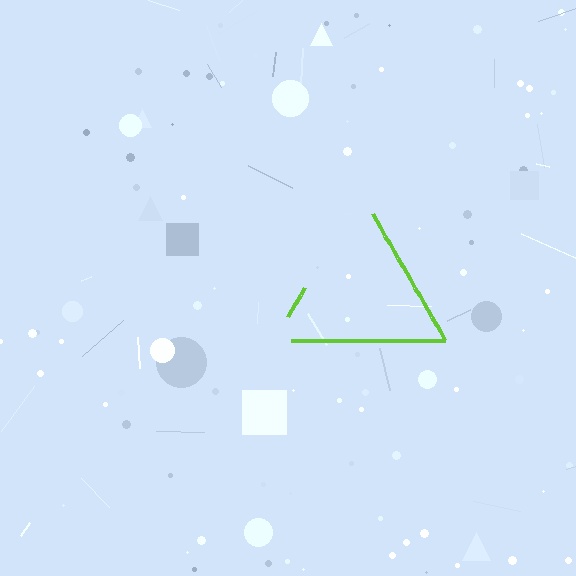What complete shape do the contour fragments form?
The contour fragments form a triangle.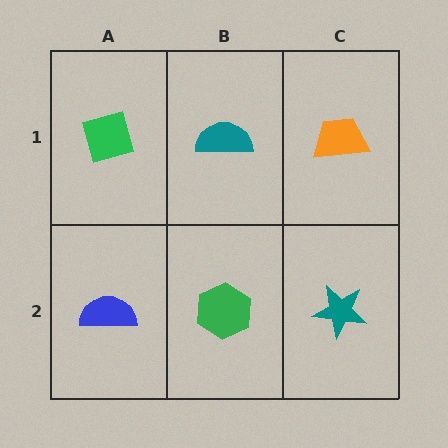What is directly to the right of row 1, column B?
An orange trapezoid.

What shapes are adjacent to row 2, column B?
A teal semicircle (row 1, column B), a blue semicircle (row 2, column A), a teal star (row 2, column C).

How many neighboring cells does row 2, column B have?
3.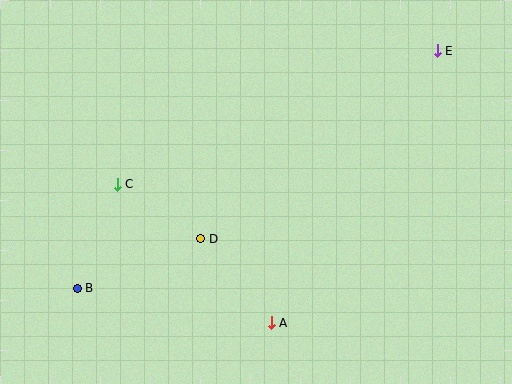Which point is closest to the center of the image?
Point D at (201, 239) is closest to the center.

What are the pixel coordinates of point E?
Point E is at (437, 51).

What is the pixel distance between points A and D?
The distance between A and D is 109 pixels.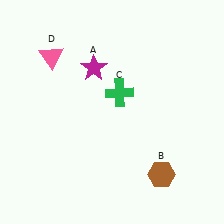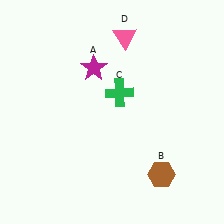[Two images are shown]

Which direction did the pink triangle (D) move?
The pink triangle (D) moved right.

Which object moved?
The pink triangle (D) moved right.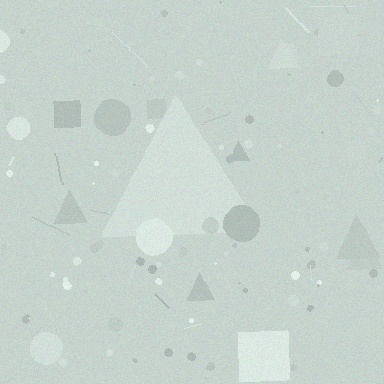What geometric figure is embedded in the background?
A triangle is embedded in the background.